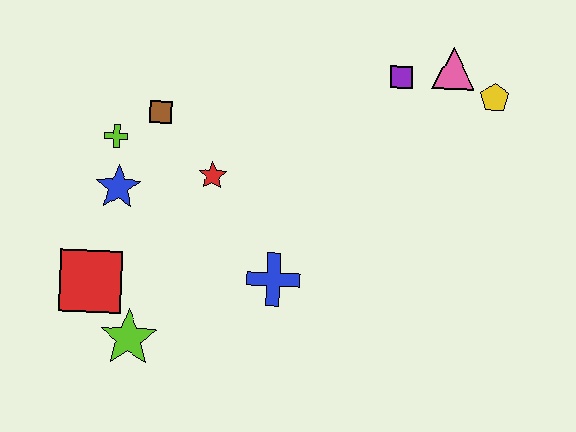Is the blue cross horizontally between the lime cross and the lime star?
No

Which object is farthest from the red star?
The yellow pentagon is farthest from the red star.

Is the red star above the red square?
Yes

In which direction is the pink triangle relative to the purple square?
The pink triangle is to the right of the purple square.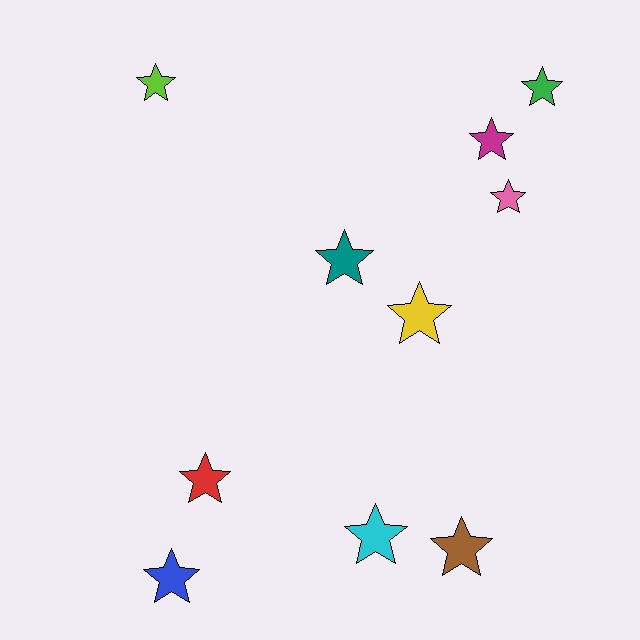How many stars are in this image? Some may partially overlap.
There are 10 stars.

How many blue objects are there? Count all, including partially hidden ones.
There is 1 blue object.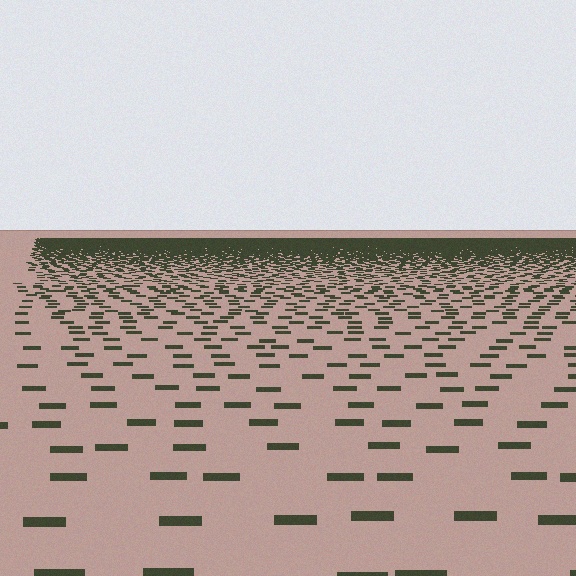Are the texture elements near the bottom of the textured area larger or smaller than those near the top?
Larger. Near the bottom, elements are closer to the viewer and appear at a bigger on-screen size.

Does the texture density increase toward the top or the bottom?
Density increases toward the top.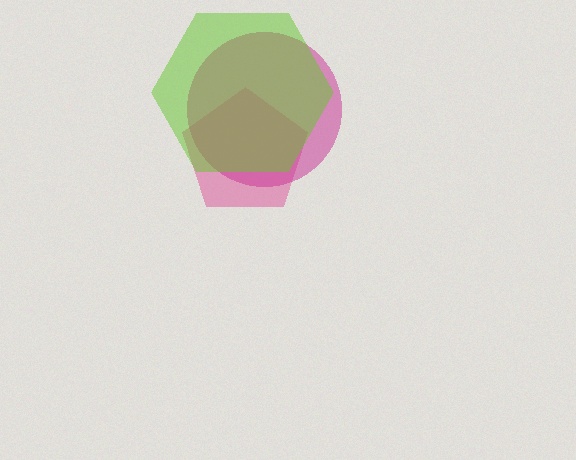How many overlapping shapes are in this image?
There are 3 overlapping shapes in the image.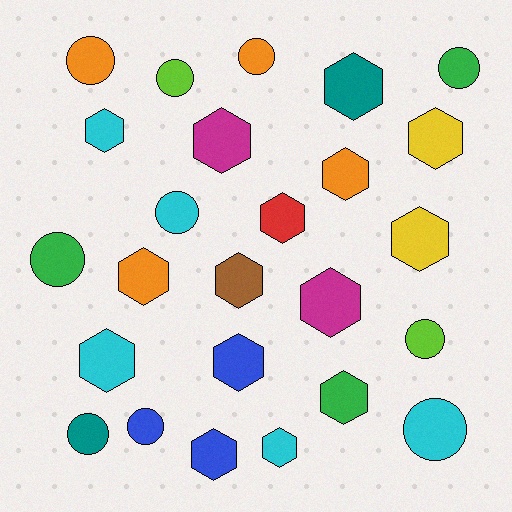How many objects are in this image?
There are 25 objects.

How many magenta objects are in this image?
There are 2 magenta objects.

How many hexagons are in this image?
There are 15 hexagons.